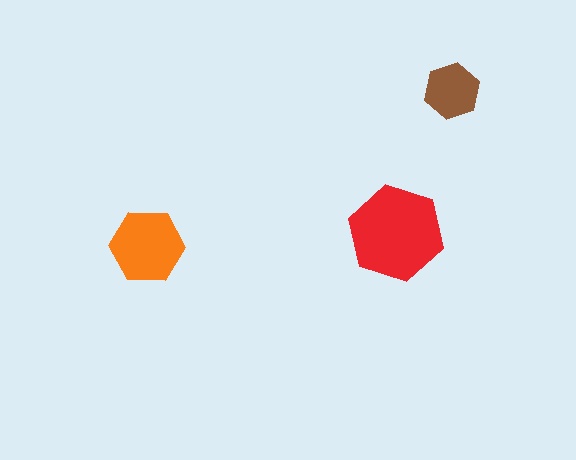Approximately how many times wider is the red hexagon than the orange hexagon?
About 1.5 times wider.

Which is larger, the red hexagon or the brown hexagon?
The red one.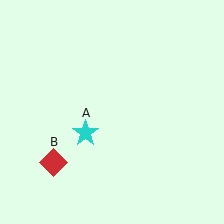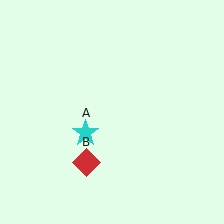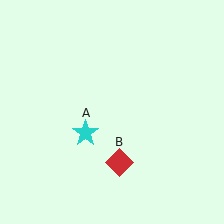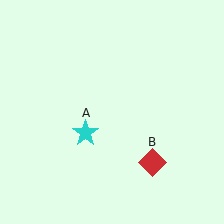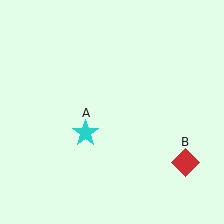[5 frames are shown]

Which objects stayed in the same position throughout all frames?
Cyan star (object A) remained stationary.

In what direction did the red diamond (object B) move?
The red diamond (object B) moved right.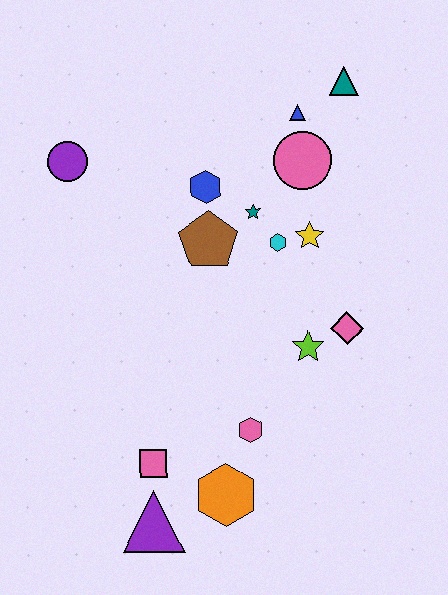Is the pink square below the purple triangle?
No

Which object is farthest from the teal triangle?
The purple triangle is farthest from the teal triangle.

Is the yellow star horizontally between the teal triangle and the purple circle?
Yes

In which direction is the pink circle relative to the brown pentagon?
The pink circle is to the right of the brown pentagon.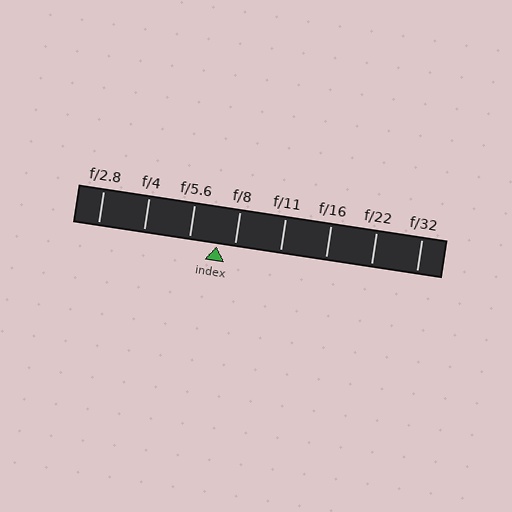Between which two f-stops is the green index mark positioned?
The index mark is between f/5.6 and f/8.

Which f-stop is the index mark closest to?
The index mark is closest to f/8.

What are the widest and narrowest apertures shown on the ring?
The widest aperture shown is f/2.8 and the narrowest is f/32.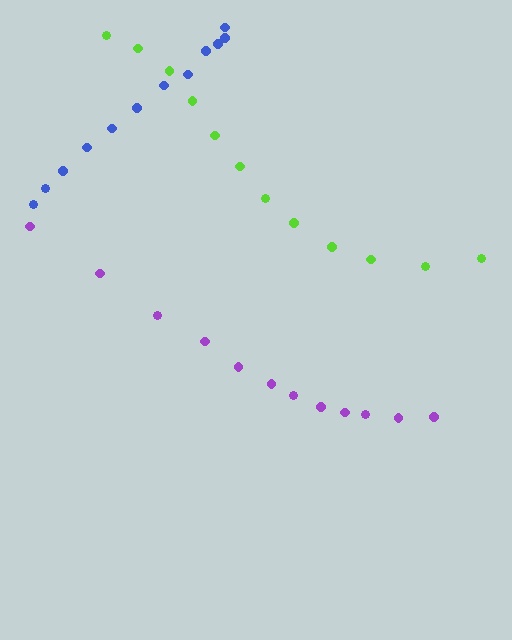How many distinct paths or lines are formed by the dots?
There are 3 distinct paths.